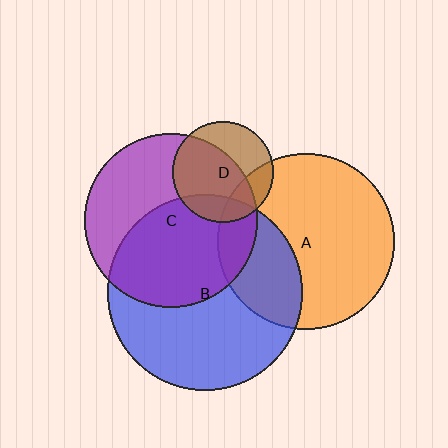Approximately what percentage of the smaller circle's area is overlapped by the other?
Approximately 50%.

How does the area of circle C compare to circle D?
Approximately 2.9 times.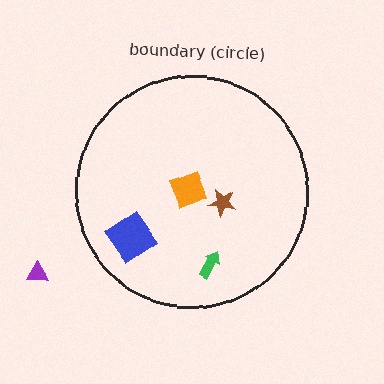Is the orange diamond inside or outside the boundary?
Inside.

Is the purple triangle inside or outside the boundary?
Outside.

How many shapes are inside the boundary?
4 inside, 1 outside.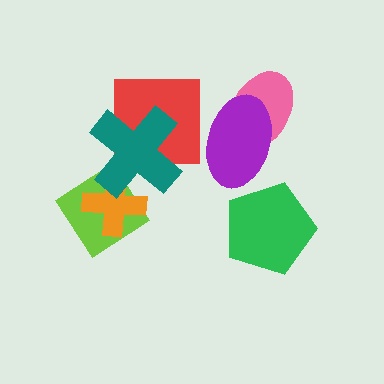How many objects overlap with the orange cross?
2 objects overlap with the orange cross.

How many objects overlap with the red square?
1 object overlaps with the red square.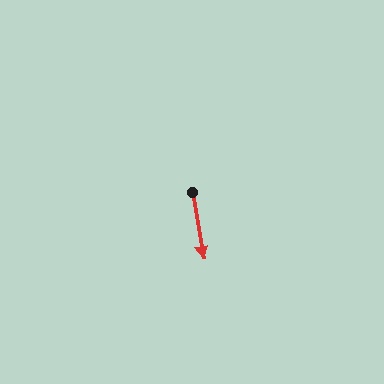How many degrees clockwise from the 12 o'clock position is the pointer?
Approximately 170 degrees.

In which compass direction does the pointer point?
South.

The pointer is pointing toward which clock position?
Roughly 6 o'clock.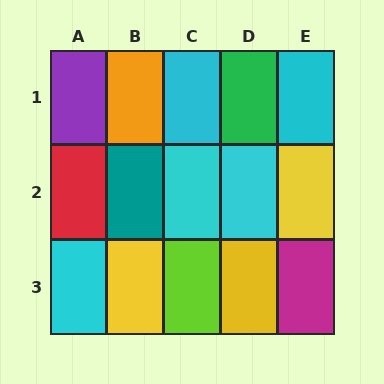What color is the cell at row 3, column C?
Lime.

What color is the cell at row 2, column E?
Yellow.